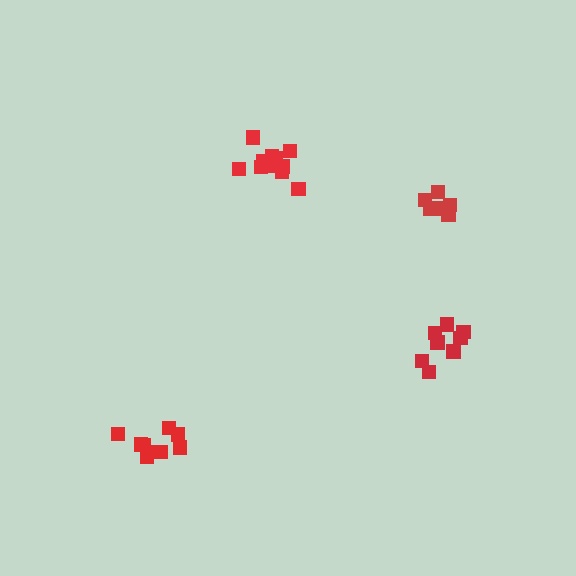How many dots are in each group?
Group 1: 11 dots, Group 2: 8 dots, Group 3: 9 dots, Group 4: 8 dots (36 total).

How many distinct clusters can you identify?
There are 4 distinct clusters.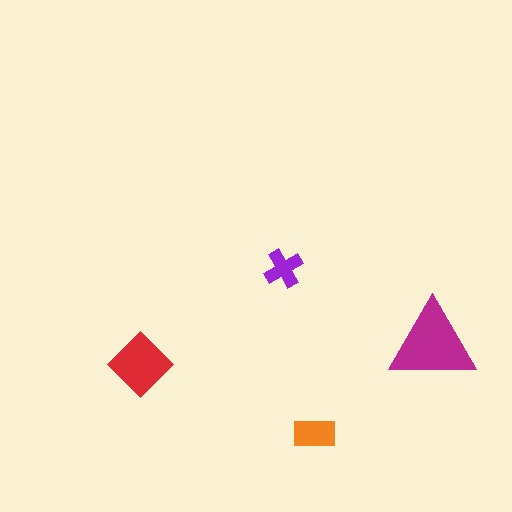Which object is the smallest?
The purple cross.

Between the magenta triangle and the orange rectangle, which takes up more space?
The magenta triangle.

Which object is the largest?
The magenta triangle.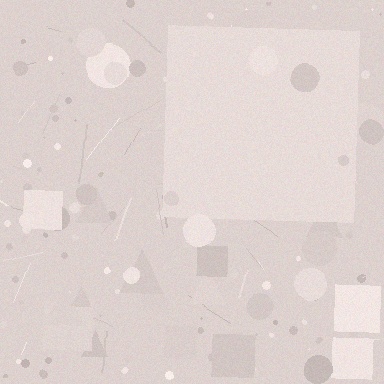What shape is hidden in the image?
A square is hidden in the image.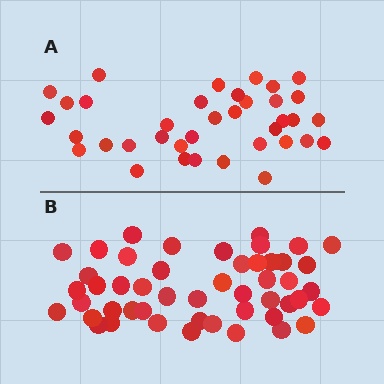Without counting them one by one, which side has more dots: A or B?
Region B (the bottom region) has more dots.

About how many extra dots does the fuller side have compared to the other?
Region B has roughly 12 or so more dots than region A.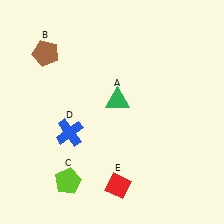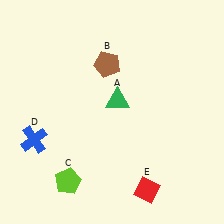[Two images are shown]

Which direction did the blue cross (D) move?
The blue cross (D) moved left.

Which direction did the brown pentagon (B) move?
The brown pentagon (B) moved right.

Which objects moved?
The objects that moved are: the brown pentagon (B), the blue cross (D), the red diamond (E).